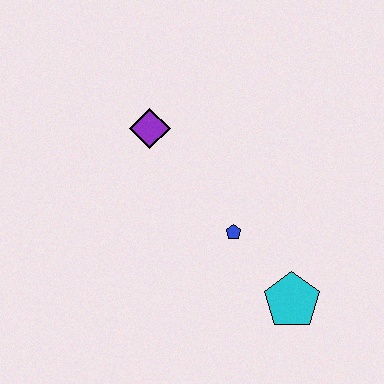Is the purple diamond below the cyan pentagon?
No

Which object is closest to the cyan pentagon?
The blue pentagon is closest to the cyan pentagon.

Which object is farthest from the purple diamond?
The cyan pentagon is farthest from the purple diamond.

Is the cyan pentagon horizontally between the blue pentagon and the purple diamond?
No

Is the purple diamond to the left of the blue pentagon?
Yes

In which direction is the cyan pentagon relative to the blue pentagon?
The cyan pentagon is below the blue pentagon.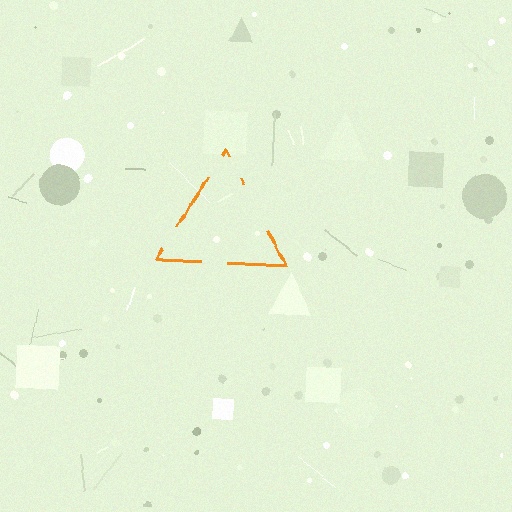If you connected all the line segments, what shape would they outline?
They would outline a triangle.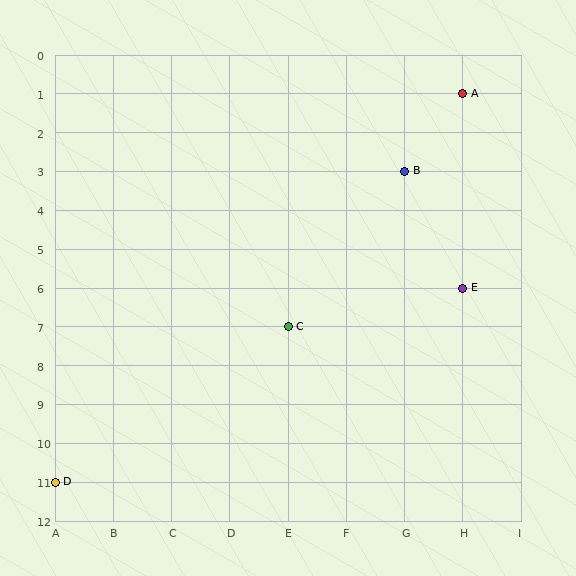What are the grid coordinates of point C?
Point C is at grid coordinates (E, 7).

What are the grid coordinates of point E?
Point E is at grid coordinates (H, 6).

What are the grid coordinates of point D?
Point D is at grid coordinates (A, 11).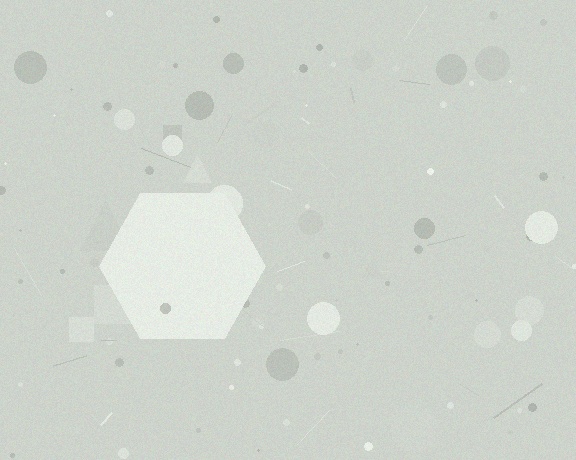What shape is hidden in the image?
A hexagon is hidden in the image.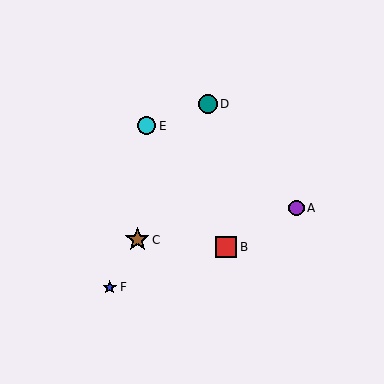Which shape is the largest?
The brown star (labeled C) is the largest.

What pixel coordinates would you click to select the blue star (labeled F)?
Click at (110, 287) to select the blue star F.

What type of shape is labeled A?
Shape A is a purple circle.